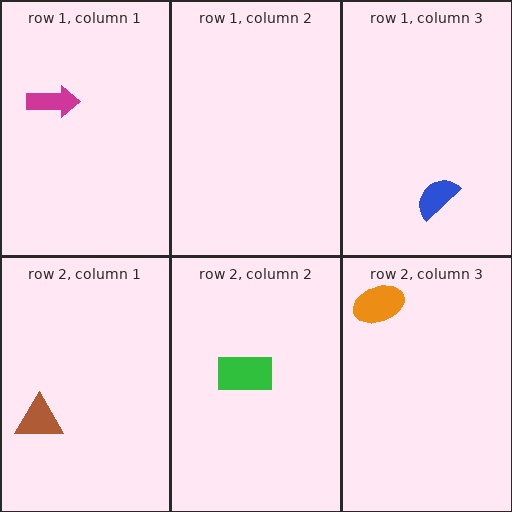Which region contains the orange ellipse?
The row 2, column 3 region.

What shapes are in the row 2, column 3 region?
The orange ellipse.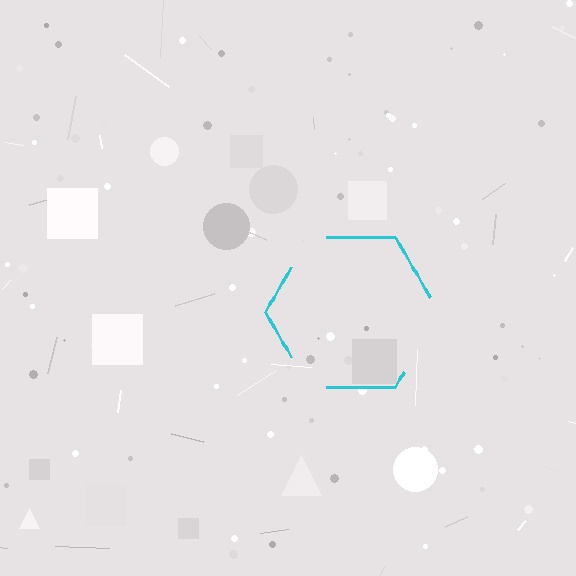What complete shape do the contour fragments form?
The contour fragments form a hexagon.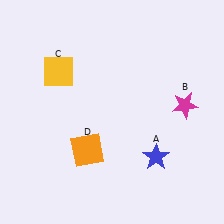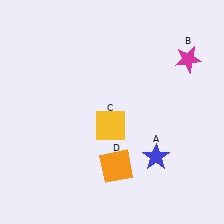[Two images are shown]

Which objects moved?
The objects that moved are: the magenta star (B), the yellow square (C), the orange square (D).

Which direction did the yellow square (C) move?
The yellow square (C) moved down.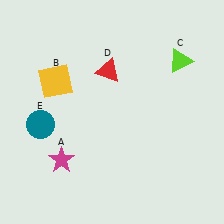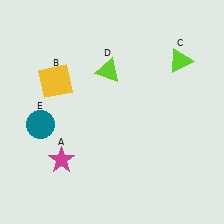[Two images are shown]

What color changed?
The triangle (D) changed from red in Image 1 to lime in Image 2.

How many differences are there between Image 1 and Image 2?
There is 1 difference between the two images.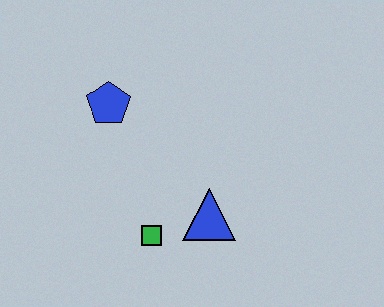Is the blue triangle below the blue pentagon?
Yes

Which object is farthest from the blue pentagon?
The blue triangle is farthest from the blue pentagon.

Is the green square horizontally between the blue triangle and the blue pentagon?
Yes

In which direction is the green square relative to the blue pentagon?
The green square is below the blue pentagon.